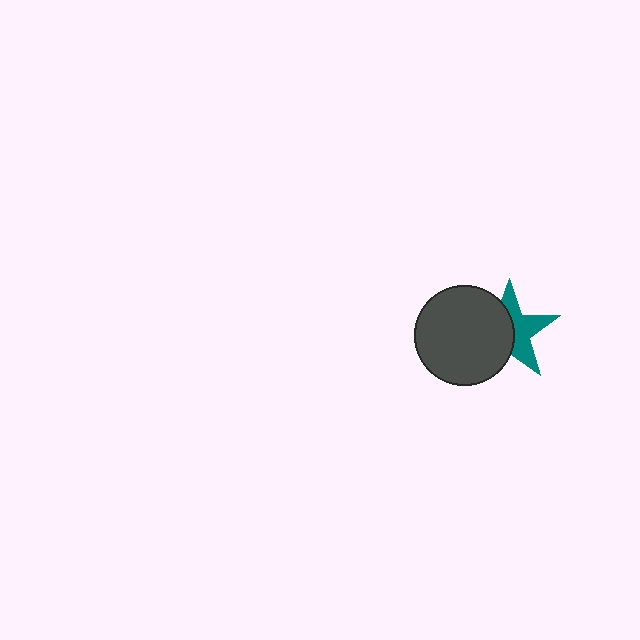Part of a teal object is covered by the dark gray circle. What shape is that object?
It is a star.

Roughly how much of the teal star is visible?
About half of it is visible (roughly 48%).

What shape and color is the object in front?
The object in front is a dark gray circle.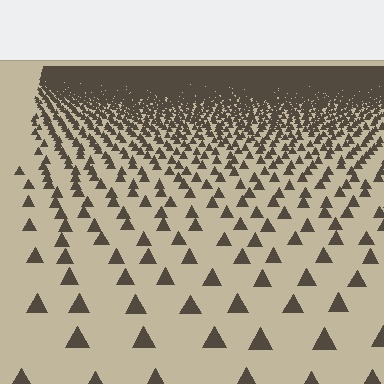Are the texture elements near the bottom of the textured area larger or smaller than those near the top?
Larger. Near the bottom, elements are closer to the viewer and appear at a bigger on-screen size.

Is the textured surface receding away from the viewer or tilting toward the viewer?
The surface is receding away from the viewer. Texture elements get smaller and denser toward the top.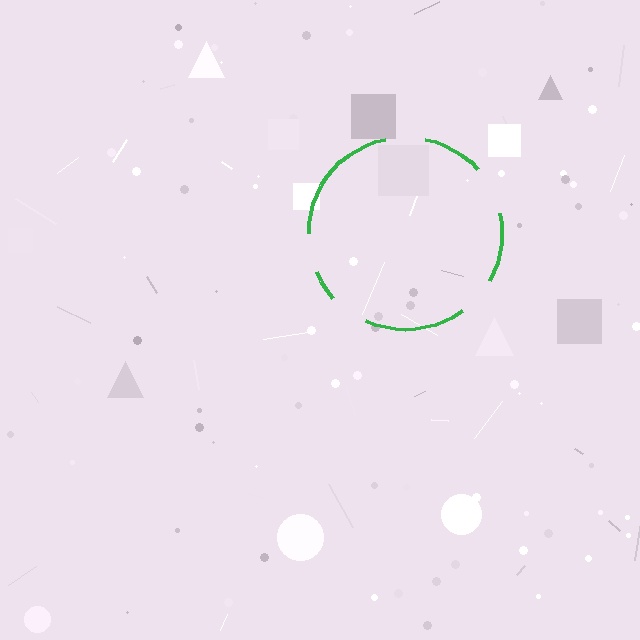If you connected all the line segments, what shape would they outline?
They would outline a circle.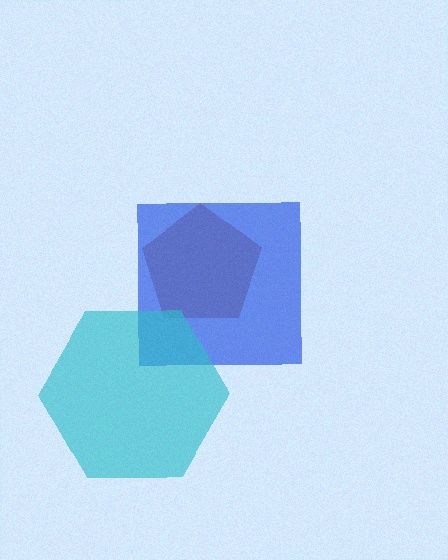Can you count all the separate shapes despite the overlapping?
Yes, there are 3 separate shapes.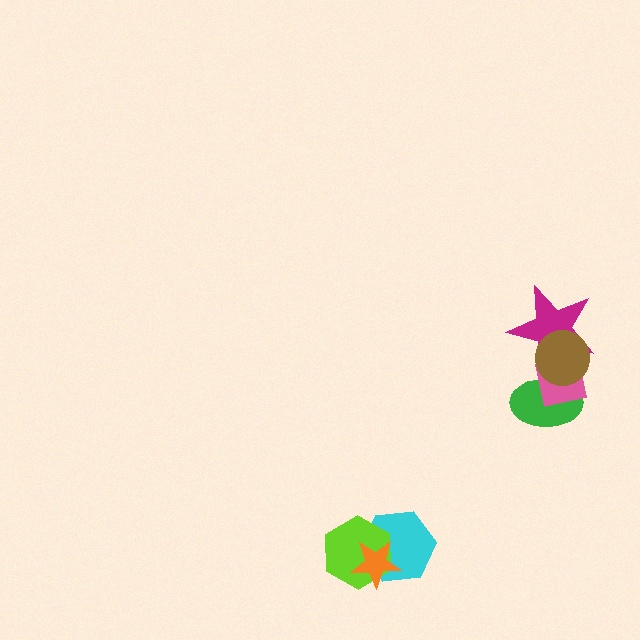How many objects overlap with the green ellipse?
3 objects overlap with the green ellipse.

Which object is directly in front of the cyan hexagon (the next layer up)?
The lime hexagon is directly in front of the cyan hexagon.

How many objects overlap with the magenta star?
3 objects overlap with the magenta star.